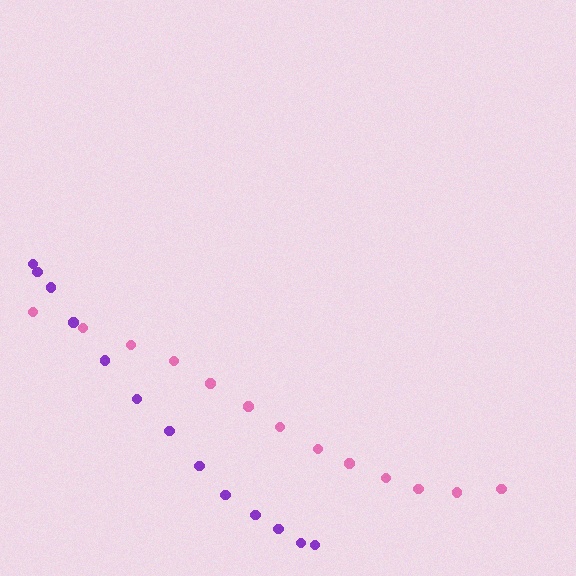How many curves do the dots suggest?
There are 2 distinct paths.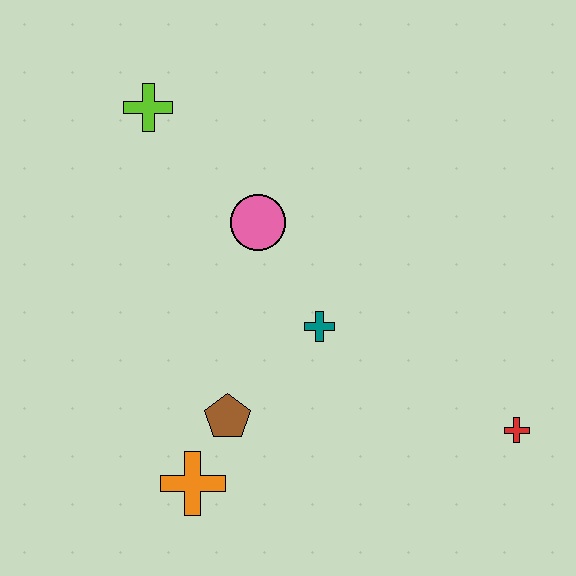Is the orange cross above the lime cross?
No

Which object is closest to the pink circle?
The teal cross is closest to the pink circle.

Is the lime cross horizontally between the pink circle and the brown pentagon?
No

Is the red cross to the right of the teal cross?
Yes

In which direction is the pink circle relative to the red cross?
The pink circle is to the left of the red cross.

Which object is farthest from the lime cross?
The red cross is farthest from the lime cross.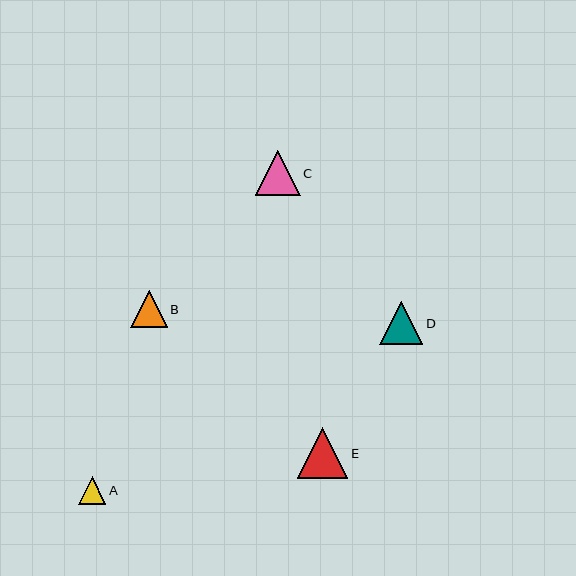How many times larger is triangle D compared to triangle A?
Triangle D is approximately 1.6 times the size of triangle A.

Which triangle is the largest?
Triangle E is the largest with a size of approximately 50 pixels.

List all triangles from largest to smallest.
From largest to smallest: E, C, D, B, A.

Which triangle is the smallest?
Triangle A is the smallest with a size of approximately 28 pixels.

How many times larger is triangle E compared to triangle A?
Triangle E is approximately 1.8 times the size of triangle A.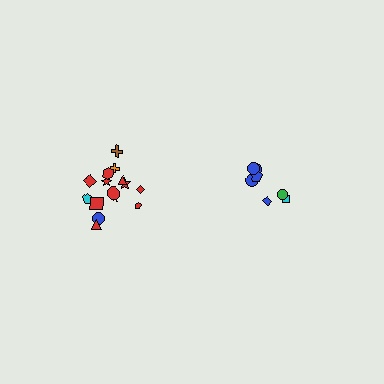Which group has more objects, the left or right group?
The left group.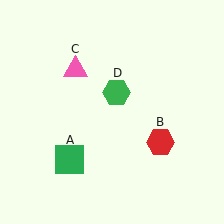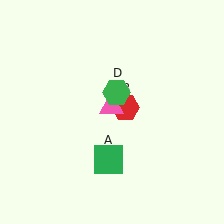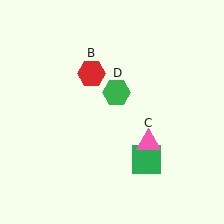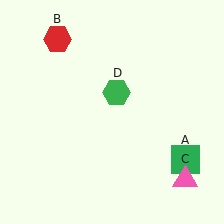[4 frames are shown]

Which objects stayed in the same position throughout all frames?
Green hexagon (object D) remained stationary.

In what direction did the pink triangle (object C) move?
The pink triangle (object C) moved down and to the right.